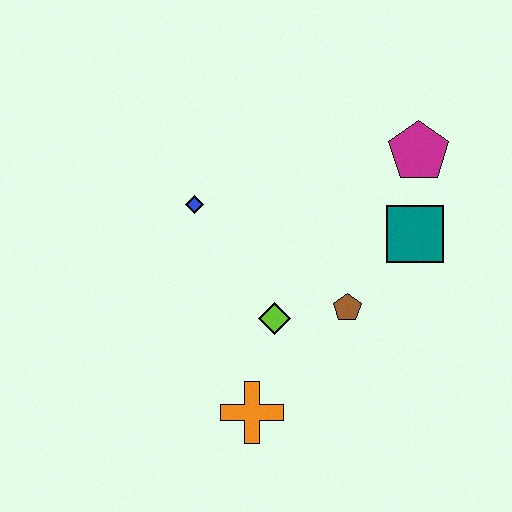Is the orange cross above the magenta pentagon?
No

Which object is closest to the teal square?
The magenta pentagon is closest to the teal square.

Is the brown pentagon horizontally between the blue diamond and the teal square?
Yes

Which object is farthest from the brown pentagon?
The blue diamond is farthest from the brown pentagon.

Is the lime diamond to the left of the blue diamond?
No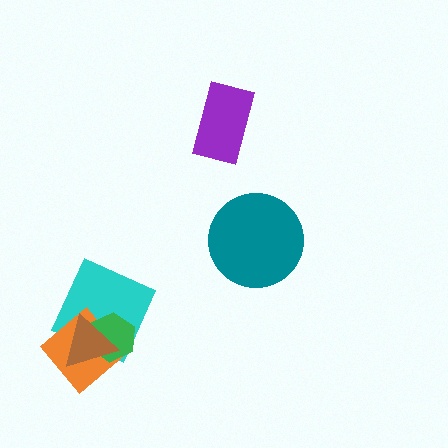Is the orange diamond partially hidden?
Yes, it is partially covered by another shape.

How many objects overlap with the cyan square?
3 objects overlap with the cyan square.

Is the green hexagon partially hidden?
Yes, it is partially covered by another shape.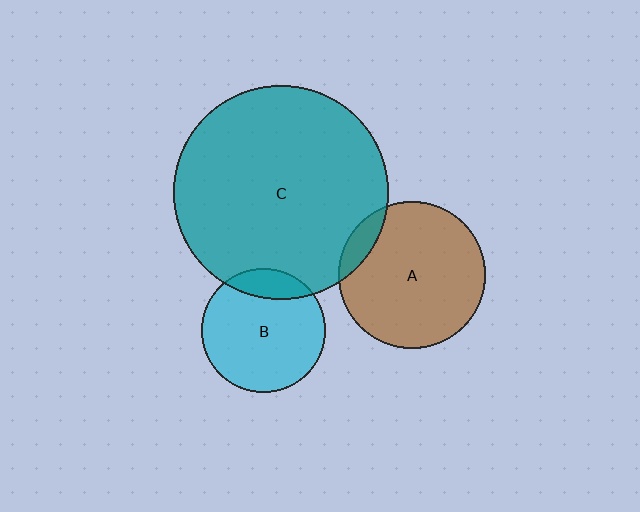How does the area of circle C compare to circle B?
Approximately 3.0 times.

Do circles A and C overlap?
Yes.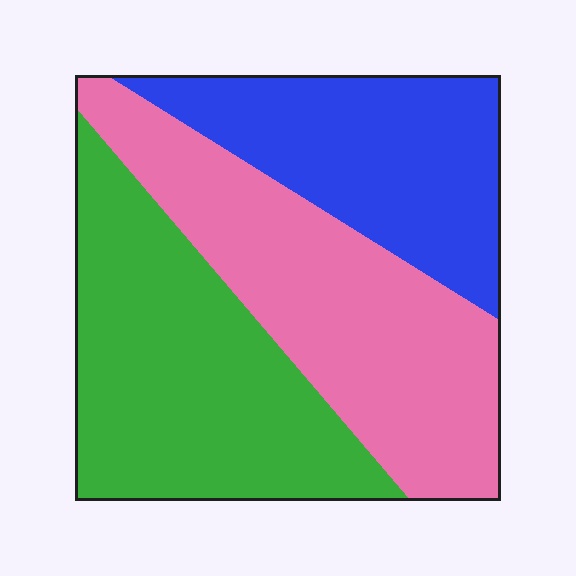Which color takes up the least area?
Blue, at roughly 25%.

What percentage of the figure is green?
Green covers roughly 35% of the figure.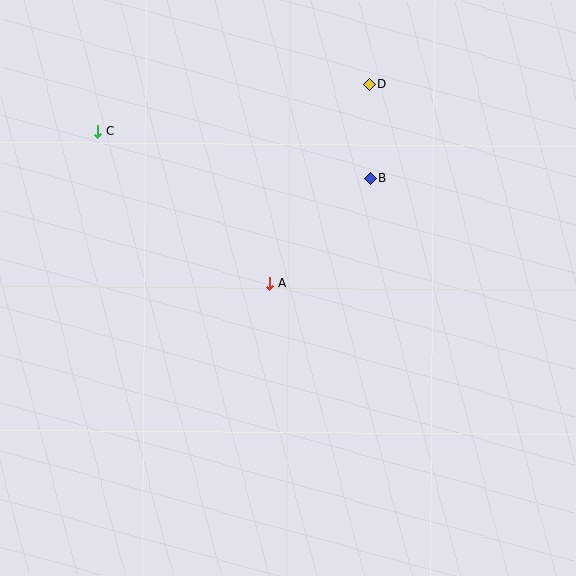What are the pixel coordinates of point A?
Point A is at (270, 283).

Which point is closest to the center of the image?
Point A at (270, 283) is closest to the center.